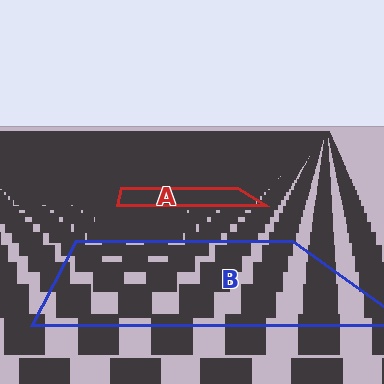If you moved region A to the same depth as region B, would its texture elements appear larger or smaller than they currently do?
They would appear larger. At a closer depth, the same texture elements are projected at a bigger on-screen size.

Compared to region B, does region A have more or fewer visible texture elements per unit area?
Region A has more texture elements per unit area — they are packed more densely because it is farther away.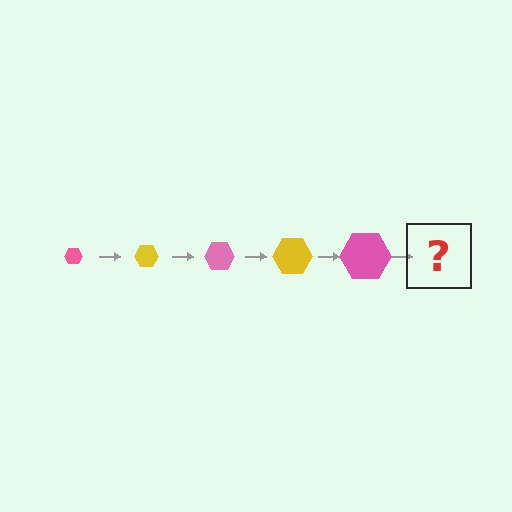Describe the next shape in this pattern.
It should be a yellow hexagon, larger than the previous one.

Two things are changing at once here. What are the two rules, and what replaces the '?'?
The two rules are that the hexagon grows larger each step and the color cycles through pink and yellow. The '?' should be a yellow hexagon, larger than the previous one.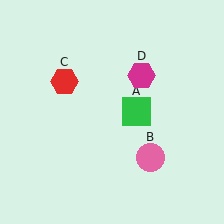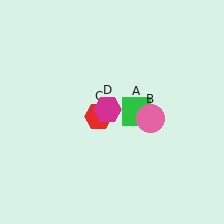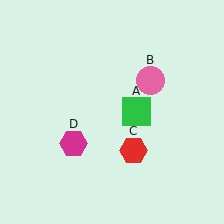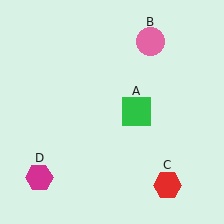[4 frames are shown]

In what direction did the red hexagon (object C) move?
The red hexagon (object C) moved down and to the right.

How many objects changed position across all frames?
3 objects changed position: pink circle (object B), red hexagon (object C), magenta hexagon (object D).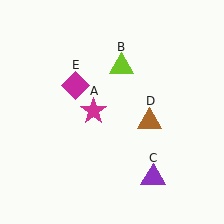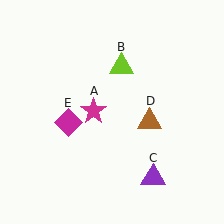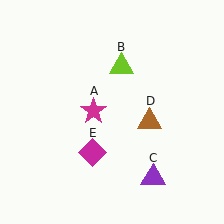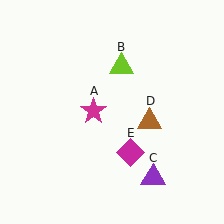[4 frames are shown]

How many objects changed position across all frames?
1 object changed position: magenta diamond (object E).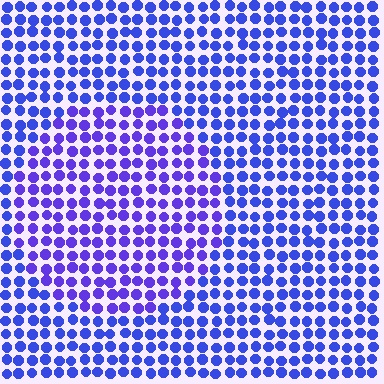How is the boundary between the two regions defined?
The boundary is defined purely by a slight shift in hue (about 21 degrees). Spacing, size, and orientation are identical on both sides.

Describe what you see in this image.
The image is filled with small blue elements in a uniform arrangement. A circle-shaped region is visible where the elements are tinted to a slightly different hue, forming a subtle color boundary.